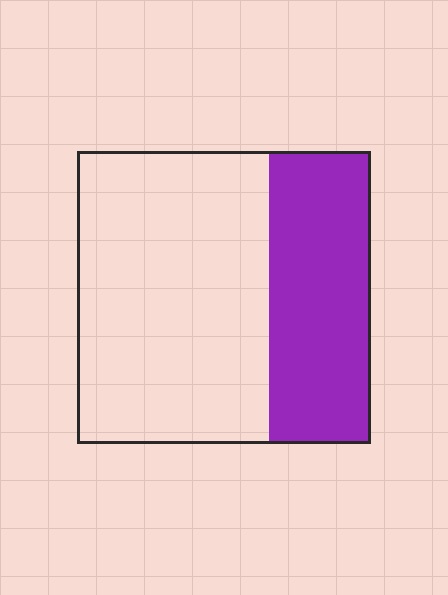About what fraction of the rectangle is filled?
About one third (1/3).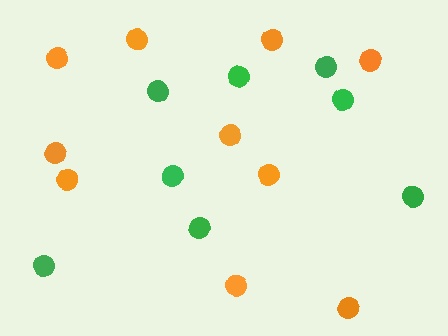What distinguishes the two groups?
There are 2 groups: one group of orange circles (10) and one group of green circles (8).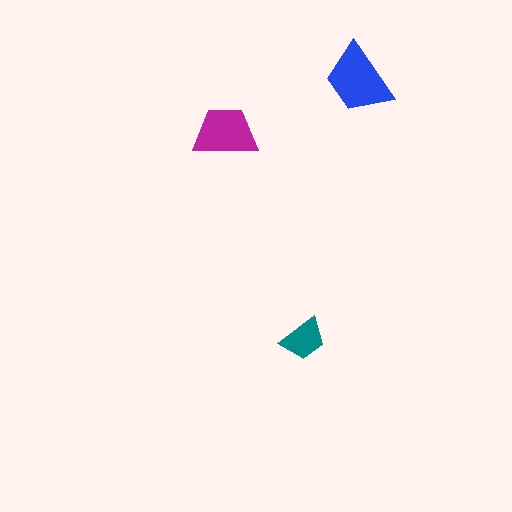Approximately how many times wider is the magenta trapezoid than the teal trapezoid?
About 1.5 times wider.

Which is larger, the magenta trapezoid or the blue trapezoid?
The blue one.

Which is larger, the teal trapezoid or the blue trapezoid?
The blue one.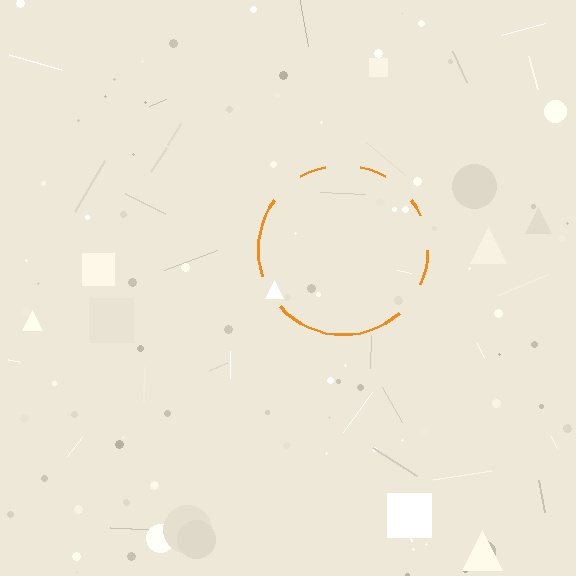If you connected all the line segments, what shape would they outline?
They would outline a circle.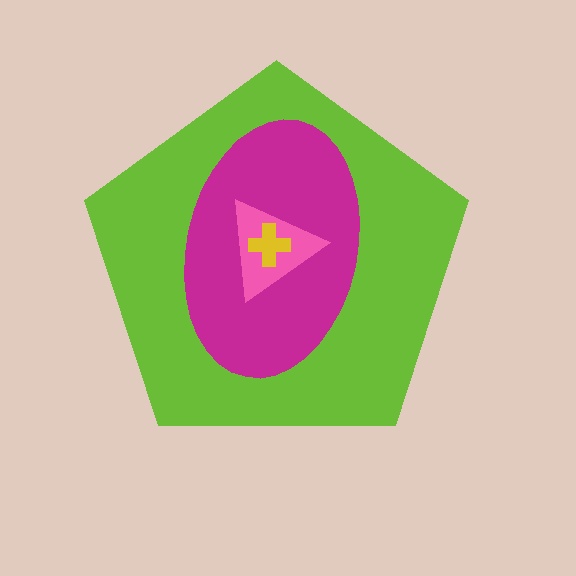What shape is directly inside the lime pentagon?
The magenta ellipse.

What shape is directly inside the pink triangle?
The yellow cross.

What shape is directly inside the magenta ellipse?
The pink triangle.